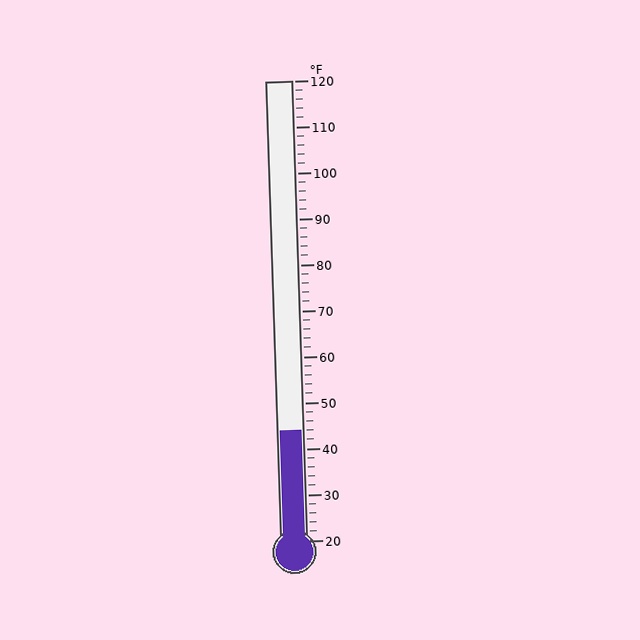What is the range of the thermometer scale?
The thermometer scale ranges from 20°F to 120°F.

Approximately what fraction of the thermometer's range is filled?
The thermometer is filled to approximately 25% of its range.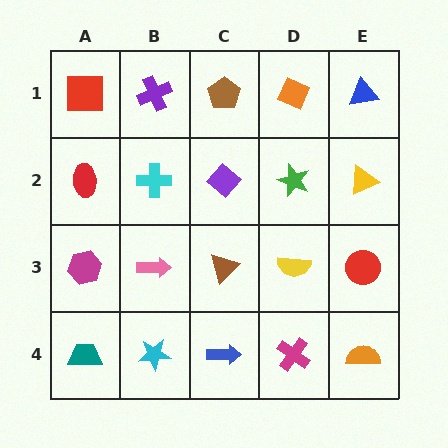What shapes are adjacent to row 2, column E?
A blue triangle (row 1, column E), a red circle (row 3, column E), a green star (row 2, column D).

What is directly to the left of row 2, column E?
A green star.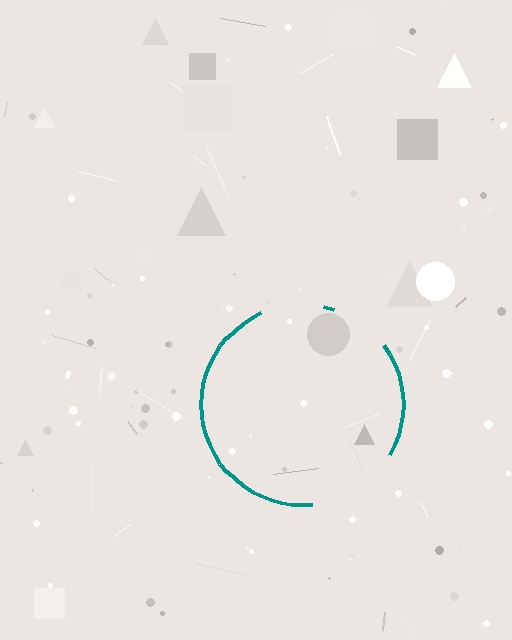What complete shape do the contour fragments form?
The contour fragments form a circle.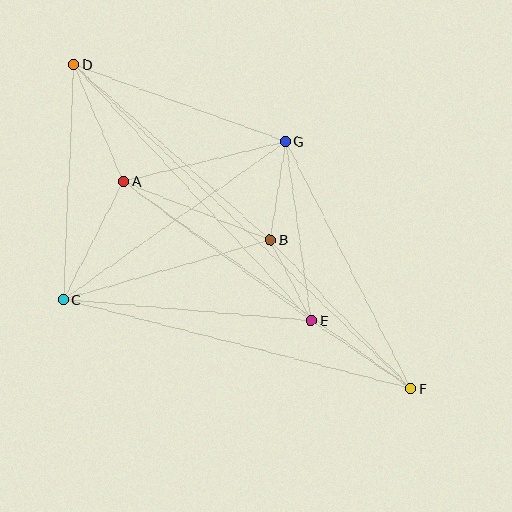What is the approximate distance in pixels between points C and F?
The distance between C and F is approximately 359 pixels.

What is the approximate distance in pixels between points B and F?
The distance between B and F is approximately 205 pixels.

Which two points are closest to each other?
Points B and E are closest to each other.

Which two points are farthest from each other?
Points D and F are farthest from each other.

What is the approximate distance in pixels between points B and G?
The distance between B and G is approximately 100 pixels.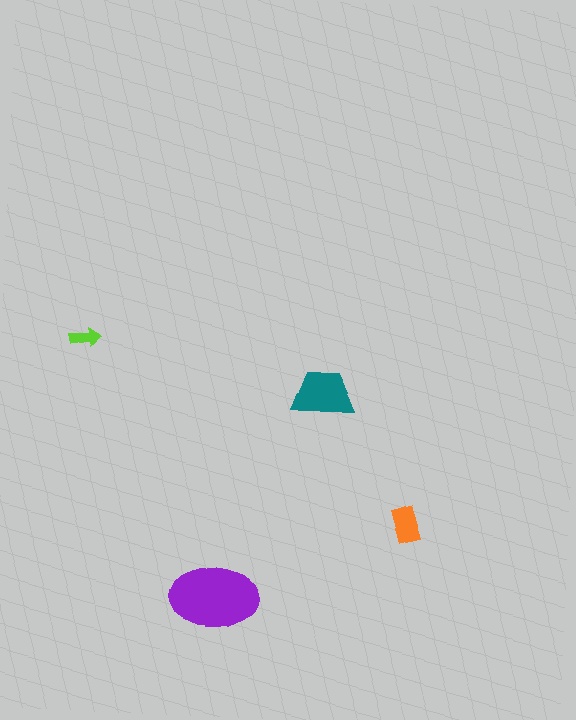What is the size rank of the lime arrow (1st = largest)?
4th.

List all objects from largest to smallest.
The purple ellipse, the teal trapezoid, the orange rectangle, the lime arrow.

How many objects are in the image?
There are 4 objects in the image.